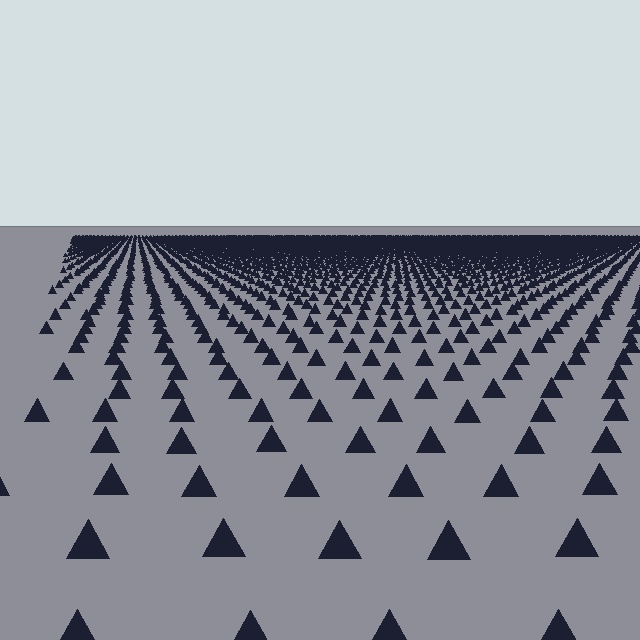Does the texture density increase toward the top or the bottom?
Density increases toward the top.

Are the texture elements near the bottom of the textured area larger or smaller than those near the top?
Larger. Near the bottom, elements are closer to the viewer and appear at a bigger on-screen size.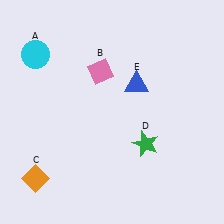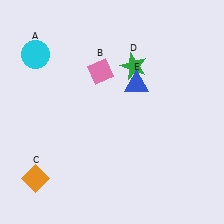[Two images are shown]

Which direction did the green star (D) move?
The green star (D) moved up.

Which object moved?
The green star (D) moved up.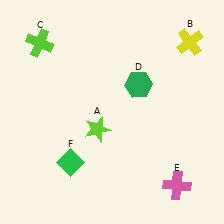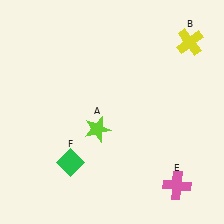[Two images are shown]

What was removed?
The green hexagon (D), the lime cross (C) were removed in Image 2.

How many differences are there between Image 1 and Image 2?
There are 2 differences between the two images.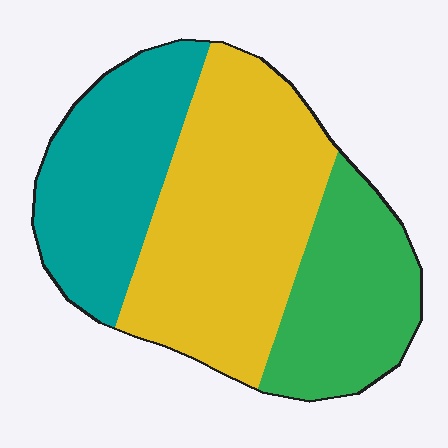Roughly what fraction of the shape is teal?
Teal takes up between a sixth and a third of the shape.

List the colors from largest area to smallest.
From largest to smallest: yellow, teal, green.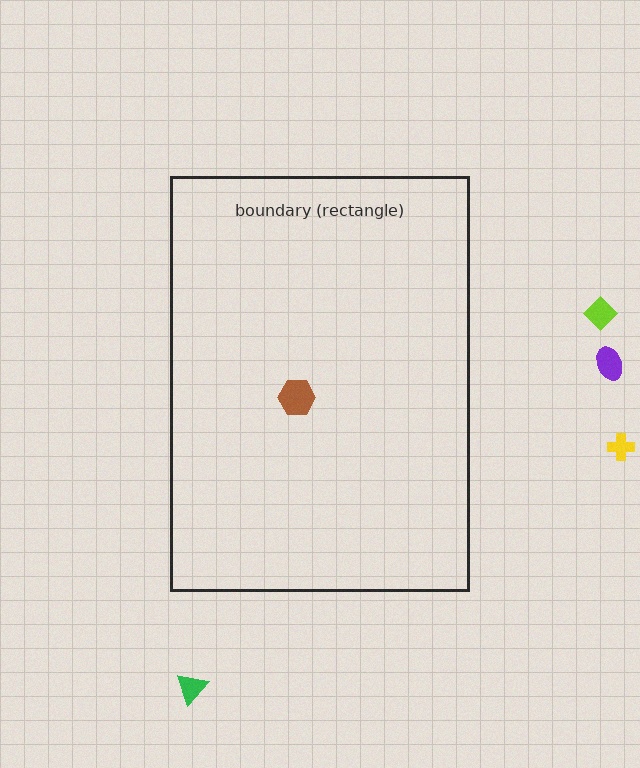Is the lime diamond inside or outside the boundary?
Outside.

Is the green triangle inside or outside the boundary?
Outside.